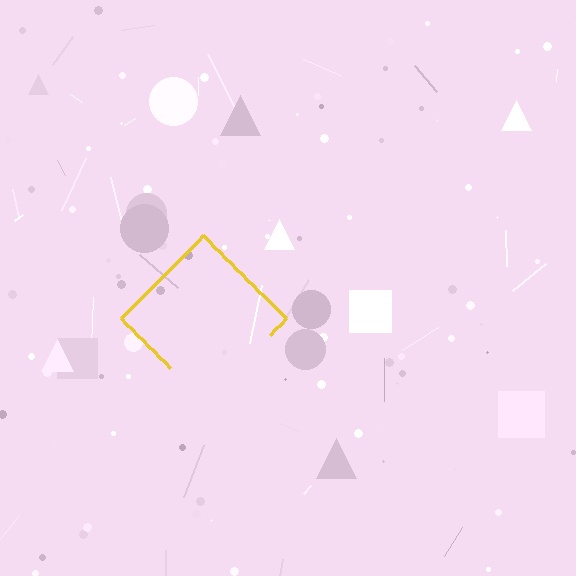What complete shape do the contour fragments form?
The contour fragments form a diamond.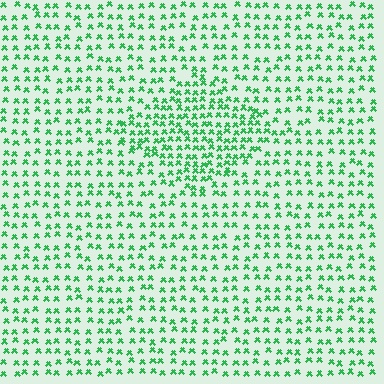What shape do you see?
I see a diamond.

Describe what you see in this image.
The image contains small green elements arranged at two different densities. A diamond-shaped region is visible where the elements are more densely packed than the surrounding area.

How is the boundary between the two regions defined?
The boundary is defined by a change in element density (approximately 1.7x ratio). All elements are the same color, size, and shape.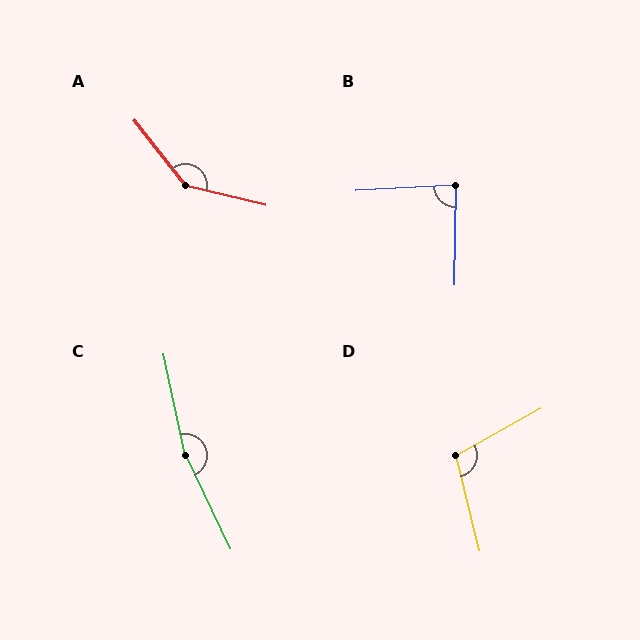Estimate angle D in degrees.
Approximately 105 degrees.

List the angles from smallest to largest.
B (86°), D (105°), A (142°), C (166°).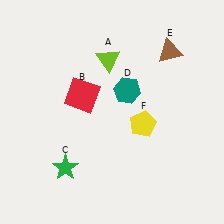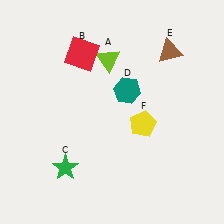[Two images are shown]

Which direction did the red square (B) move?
The red square (B) moved up.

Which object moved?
The red square (B) moved up.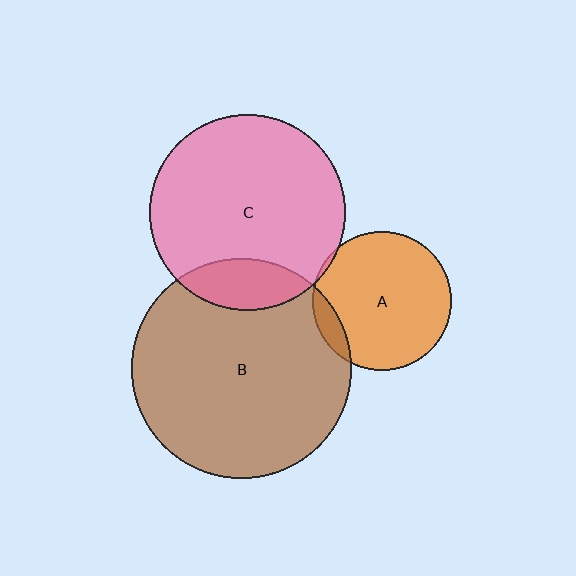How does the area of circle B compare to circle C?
Approximately 1.3 times.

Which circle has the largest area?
Circle B (brown).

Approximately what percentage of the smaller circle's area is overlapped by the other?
Approximately 5%.